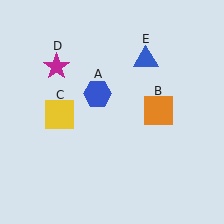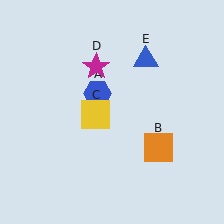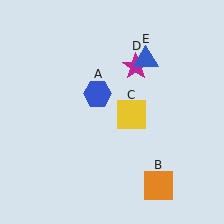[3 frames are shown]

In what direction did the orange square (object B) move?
The orange square (object B) moved down.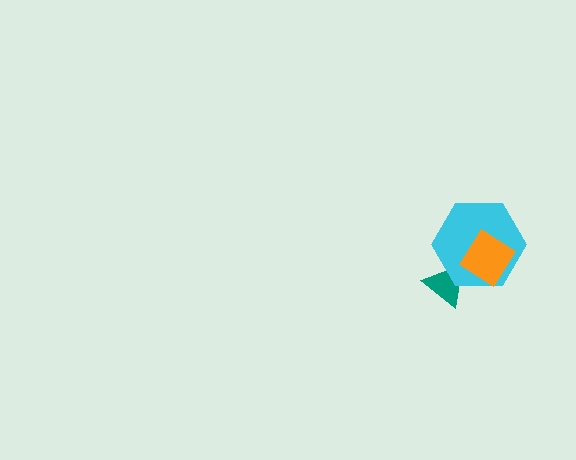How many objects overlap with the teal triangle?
2 objects overlap with the teal triangle.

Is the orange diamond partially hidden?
No, no other shape covers it.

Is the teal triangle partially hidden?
Yes, it is partially covered by another shape.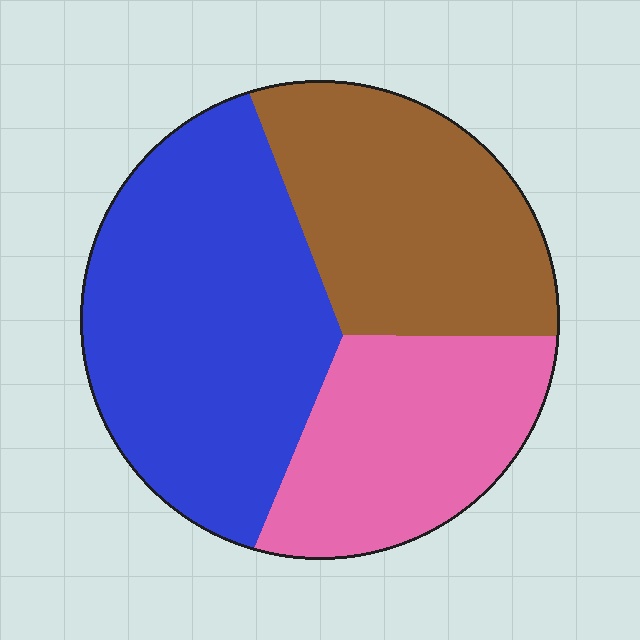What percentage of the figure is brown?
Brown takes up between a quarter and a half of the figure.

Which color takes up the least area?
Pink, at roughly 25%.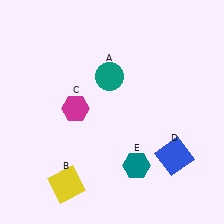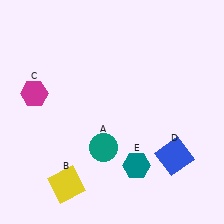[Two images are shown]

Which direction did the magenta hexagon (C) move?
The magenta hexagon (C) moved left.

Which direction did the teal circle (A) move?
The teal circle (A) moved down.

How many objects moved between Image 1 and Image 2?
2 objects moved between the two images.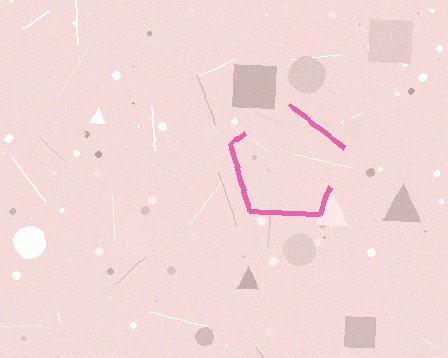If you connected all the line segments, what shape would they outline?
They would outline a pentagon.